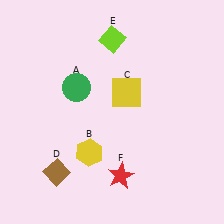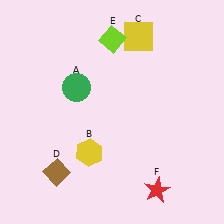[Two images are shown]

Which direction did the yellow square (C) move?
The yellow square (C) moved up.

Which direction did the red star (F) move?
The red star (F) moved right.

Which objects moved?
The objects that moved are: the yellow square (C), the red star (F).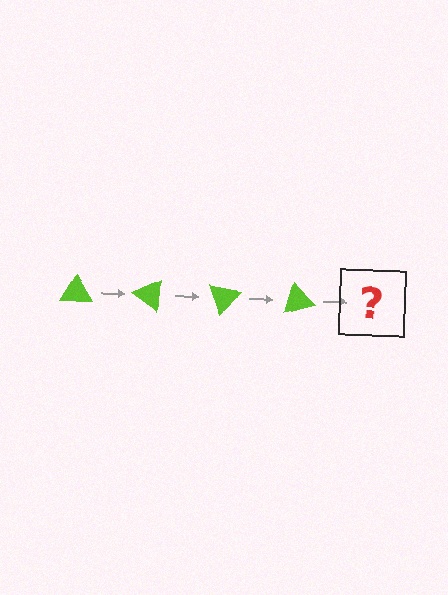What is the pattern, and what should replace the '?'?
The pattern is that the triangle rotates 35 degrees each step. The '?' should be a lime triangle rotated 140 degrees.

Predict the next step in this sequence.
The next step is a lime triangle rotated 140 degrees.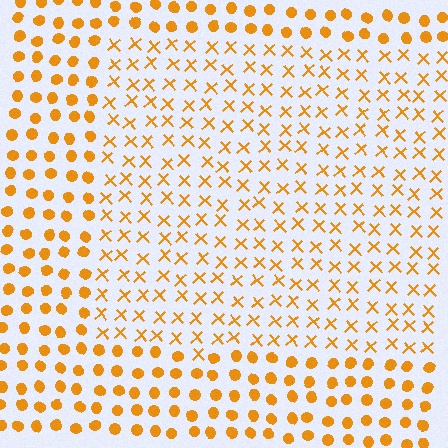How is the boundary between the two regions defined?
The boundary is defined by a change in element shape: X marks inside vs. circles outside. All elements share the same color and spacing.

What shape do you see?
I see a rectangle.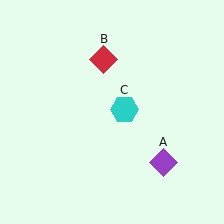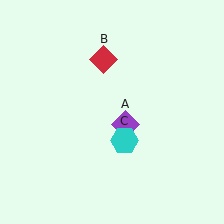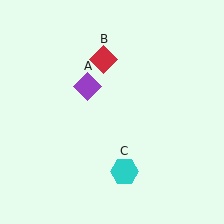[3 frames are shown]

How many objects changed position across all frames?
2 objects changed position: purple diamond (object A), cyan hexagon (object C).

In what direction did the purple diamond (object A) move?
The purple diamond (object A) moved up and to the left.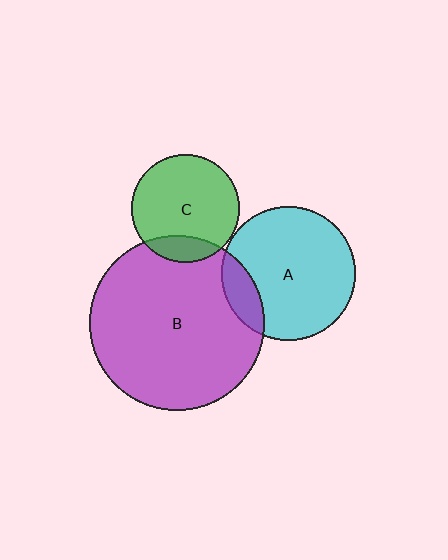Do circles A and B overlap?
Yes.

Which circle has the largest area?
Circle B (purple).